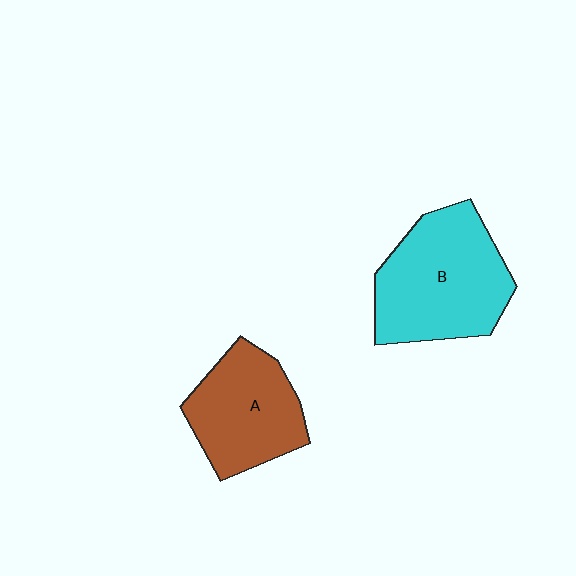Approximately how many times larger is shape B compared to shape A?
Approximately 1.3 times.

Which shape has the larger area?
Shape B (cyan).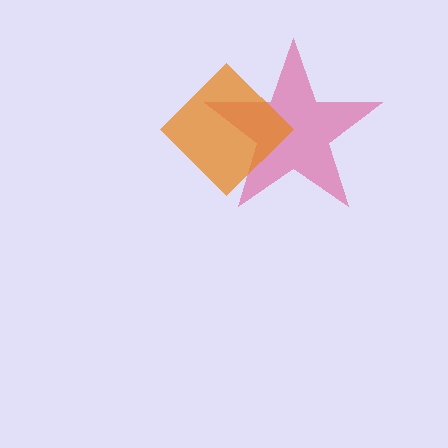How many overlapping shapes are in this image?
There are 2 overlapping shapes in the image.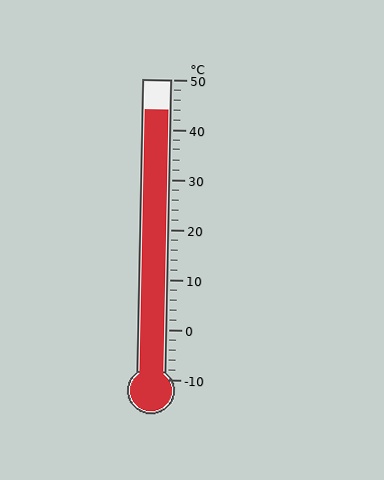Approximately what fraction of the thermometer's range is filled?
The thermometer is filled to approximately 90% of its range.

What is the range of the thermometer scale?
The thermometer scale ranges from -10°C to 50°C.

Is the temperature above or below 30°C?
The temperature is above 30°C.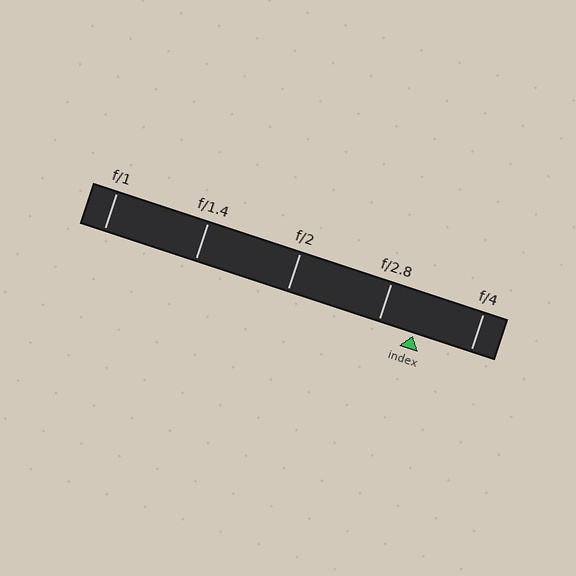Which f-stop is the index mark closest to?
The index mark is closest to f/2.8.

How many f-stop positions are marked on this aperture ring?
There are 5 f-stop positions marked.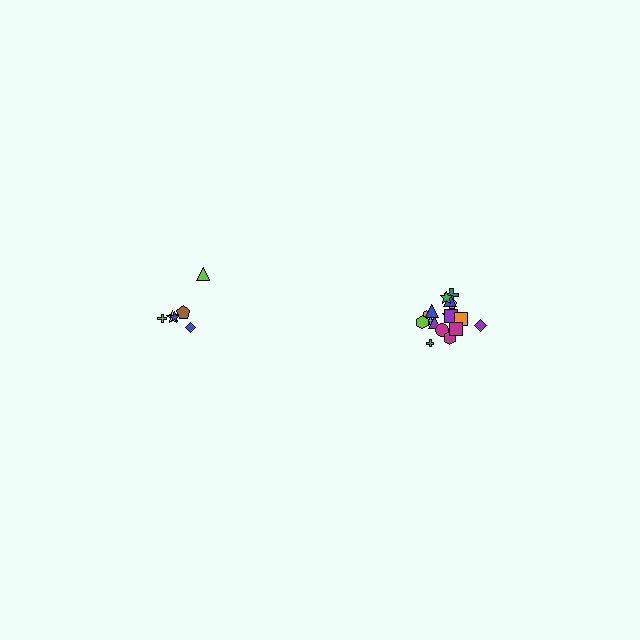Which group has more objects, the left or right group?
The right group.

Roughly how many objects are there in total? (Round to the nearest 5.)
Roughly 25 objects in total.